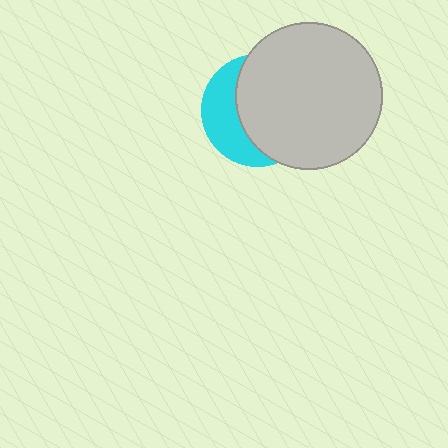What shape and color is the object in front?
The object in front is a light gray circle.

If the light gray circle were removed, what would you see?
You would see the complete cyan circle.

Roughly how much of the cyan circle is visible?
A small part of it is visible (roughly 36%).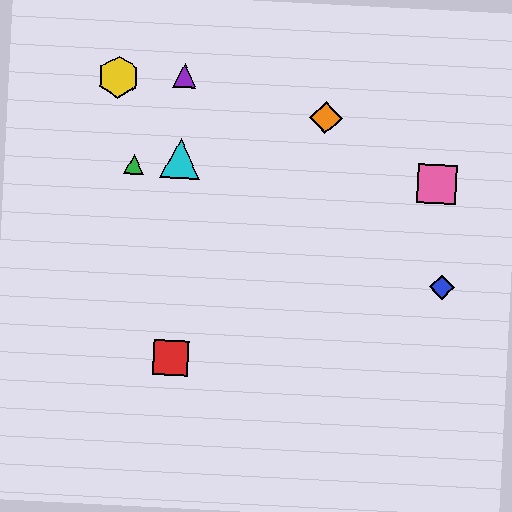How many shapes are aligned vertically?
3 shapes (the red square, the purple triangle, the cyan triangle) are aligned vertically.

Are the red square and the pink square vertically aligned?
No, the red square is at x≈170 and the pink square is at x≈437.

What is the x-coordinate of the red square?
The red square is at x≈170.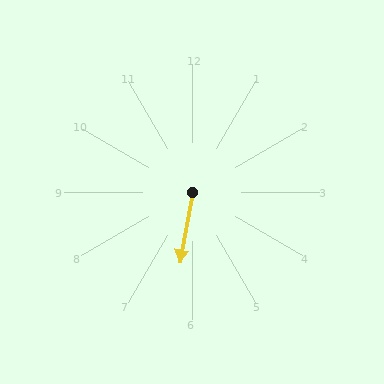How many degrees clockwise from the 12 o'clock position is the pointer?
Approximately 190 degrees.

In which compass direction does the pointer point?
South.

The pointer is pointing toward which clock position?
Roughly 6 o'clock.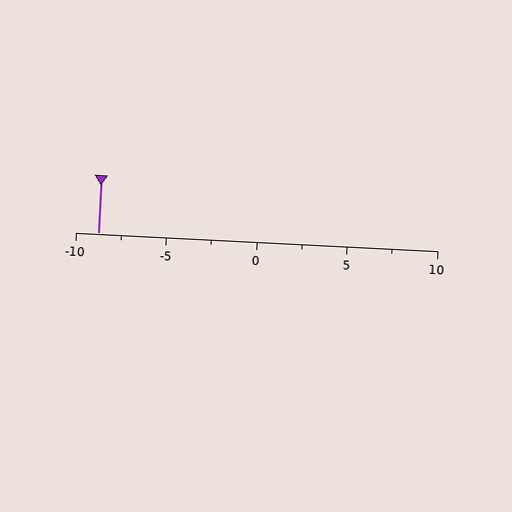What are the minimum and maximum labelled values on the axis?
The axis runs from -10 to 10.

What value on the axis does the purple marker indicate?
The marker indicates approximately -8.8.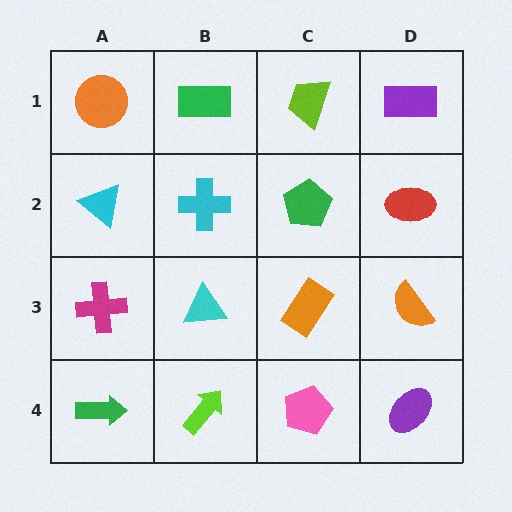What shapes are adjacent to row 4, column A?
A magenta cross (row 3, column A), a lime arrow (row 4, column B).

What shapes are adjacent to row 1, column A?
A cyan triangle (row 2, column A), a green rectangle (row 1, column B).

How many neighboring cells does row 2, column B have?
4.